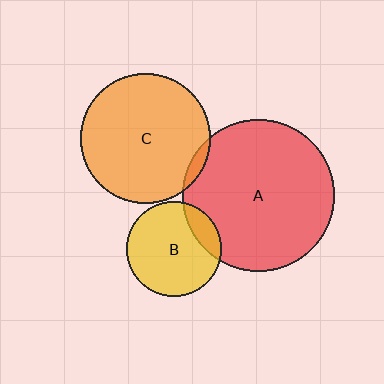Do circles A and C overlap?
Yes.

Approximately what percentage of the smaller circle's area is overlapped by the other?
Approximately 5%.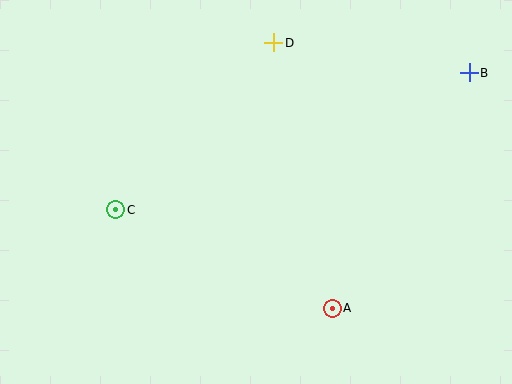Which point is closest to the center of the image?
Point A at (332, 308) is closest to the center.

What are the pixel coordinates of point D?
Point D is at (274, 43).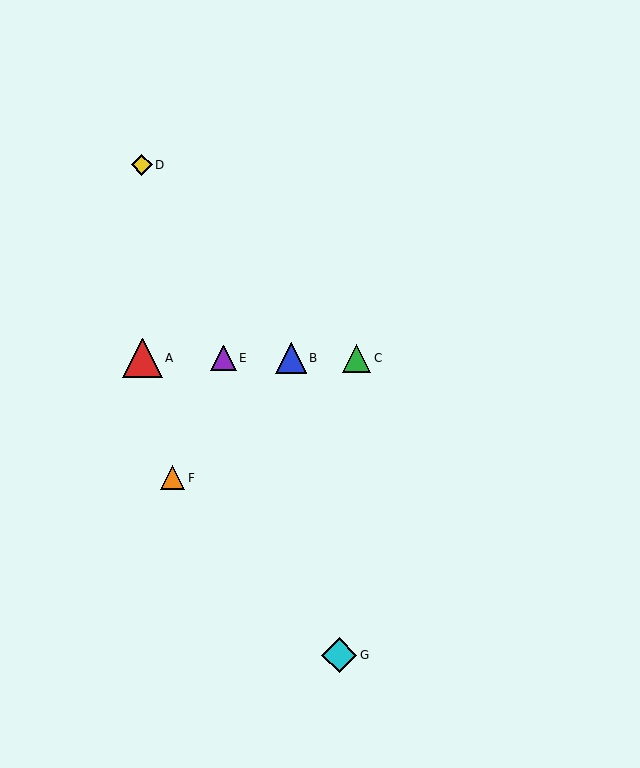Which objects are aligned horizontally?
Objects A, B, C, E are aligned horizontally.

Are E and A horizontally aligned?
Yes, both are at y≈358.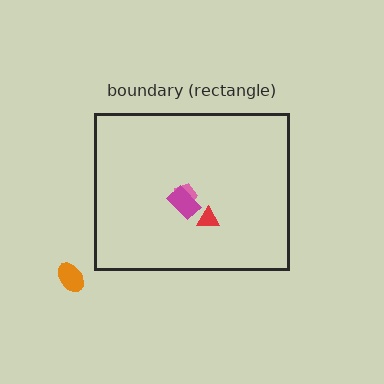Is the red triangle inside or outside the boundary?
Inside.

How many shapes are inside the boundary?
3 inside, 1 outside.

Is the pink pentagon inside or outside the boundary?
Inside.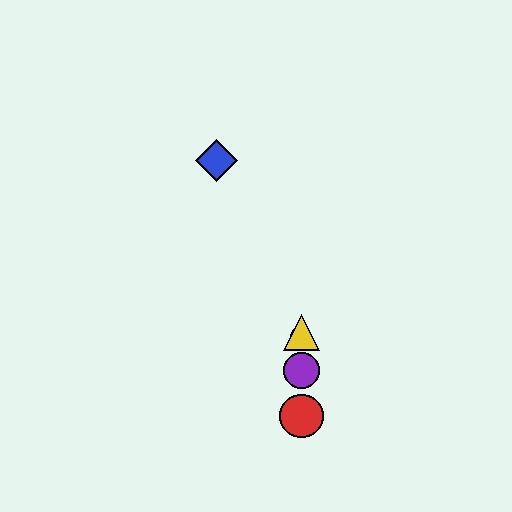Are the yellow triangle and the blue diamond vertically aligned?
No, the yellow triangle is at x≈301 and the blue diamond is at x≈217.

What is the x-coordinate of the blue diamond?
The blue diamond is at x≈217.